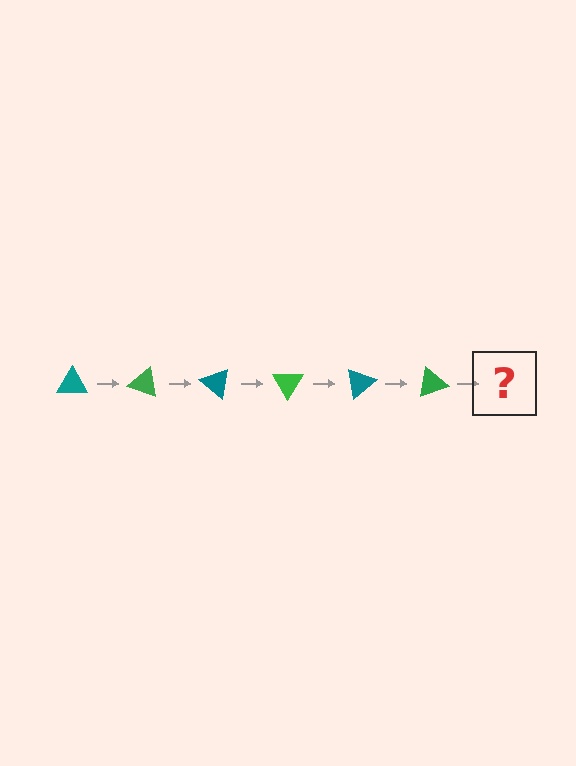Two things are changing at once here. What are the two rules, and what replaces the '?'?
The two rules are that it rotates 20 degrees each step and the color cycles through teal and green. The '?' should be a teal triangle, rotated 120 degrees from the start.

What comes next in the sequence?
The next element should be a teal triangle, rotated 120 degrees from the start.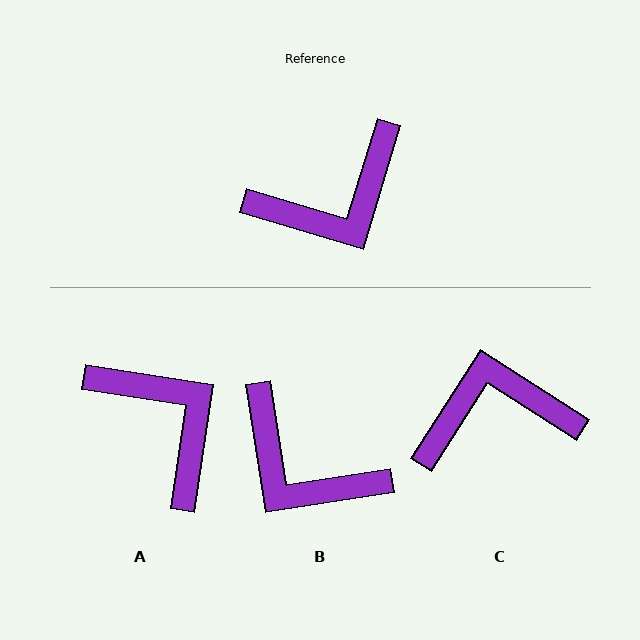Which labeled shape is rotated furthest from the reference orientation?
C, about 164 degrees away.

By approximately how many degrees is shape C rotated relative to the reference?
Approximately 164 degrees counter-clockwise.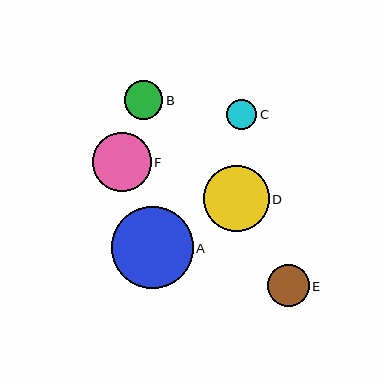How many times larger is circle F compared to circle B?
Circle F is approximately 1.5 times the size of circle B.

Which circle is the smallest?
Circle C is the smallest with a size of approximately 30 pixels.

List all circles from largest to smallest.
From largest to smallest: A, D, F, E, B, C.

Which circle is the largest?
Circle A is the largest with a size of approximately 82 pixels.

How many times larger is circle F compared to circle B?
Circle F is approximately 1.5 times the size of circle B.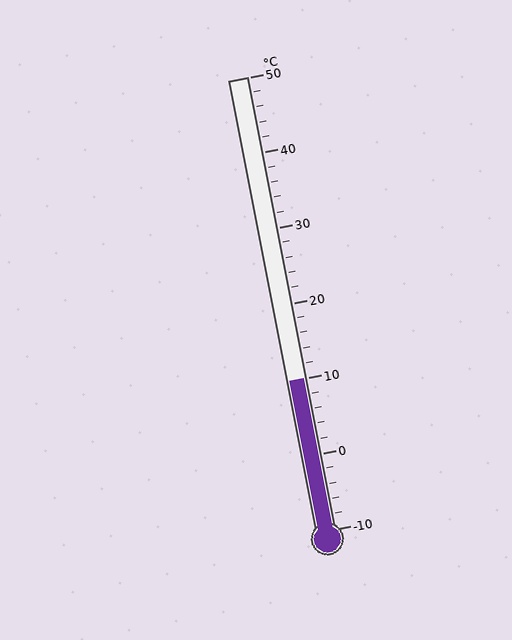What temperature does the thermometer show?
The thermometer shows approximately 10°C.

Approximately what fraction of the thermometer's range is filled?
The thermometer is filled to approximately 35% of its range.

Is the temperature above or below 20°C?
The temperature is below 20°C.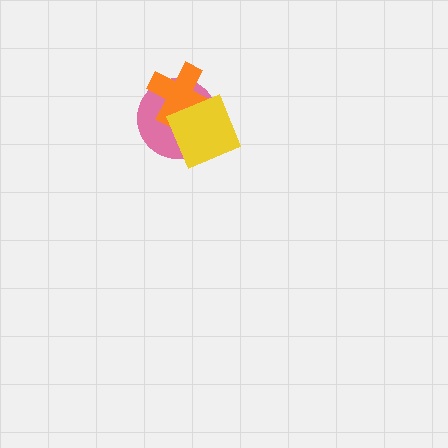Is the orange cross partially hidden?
Yes, it is partially covered by another shape.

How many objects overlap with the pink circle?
2 objects overlap with the pink circle.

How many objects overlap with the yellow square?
2 objects overlap with the yellow square.